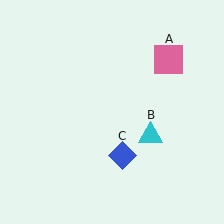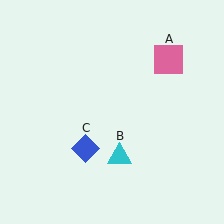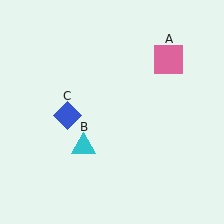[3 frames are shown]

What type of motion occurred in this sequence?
The cyan triangle (object B), blue diamond (object C) rotated clockwise around the center of the scene.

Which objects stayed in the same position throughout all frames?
Pink square (object A) remained stationary.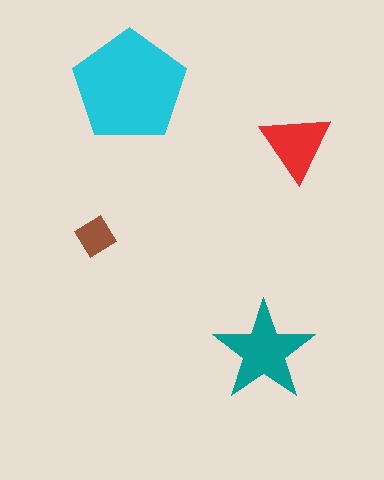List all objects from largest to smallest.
The cyan pentagon, the teal star, the red triangle, the brown diamond.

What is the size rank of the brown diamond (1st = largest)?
4th.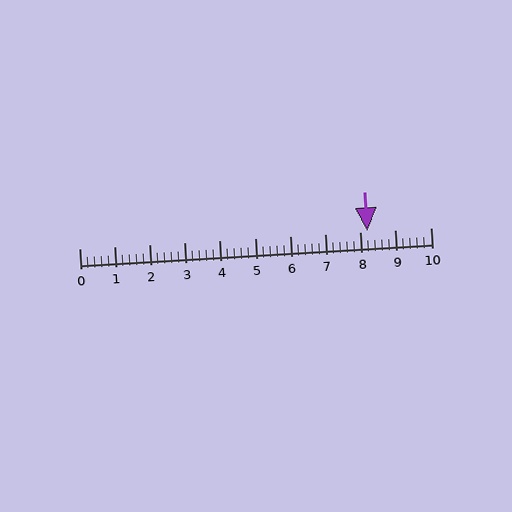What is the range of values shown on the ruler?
The ruler shows values from 0 to 10.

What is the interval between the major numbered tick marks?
The major tick marks are spaced 1 units apart.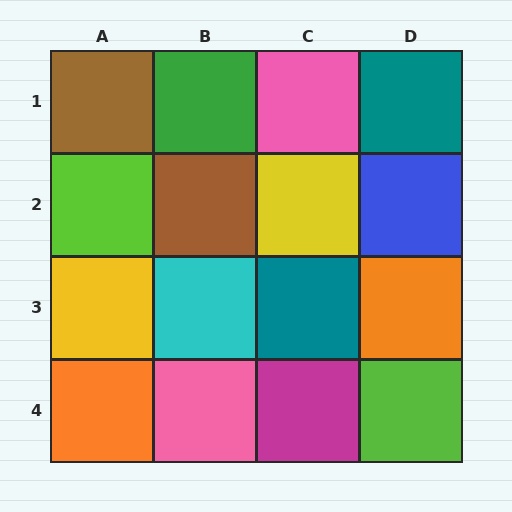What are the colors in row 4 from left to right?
Orange, pink, magenta, lime.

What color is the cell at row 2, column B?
Brown.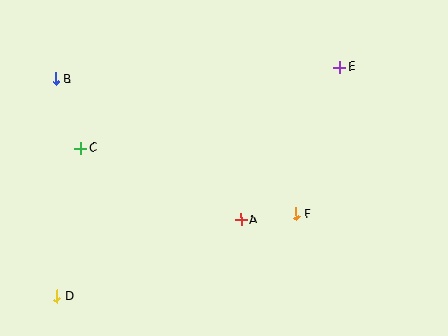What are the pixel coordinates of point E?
Point E is at (340, 68).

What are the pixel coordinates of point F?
Point F is at (296, 214).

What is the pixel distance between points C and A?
The distance between C and A is 175 pixels.